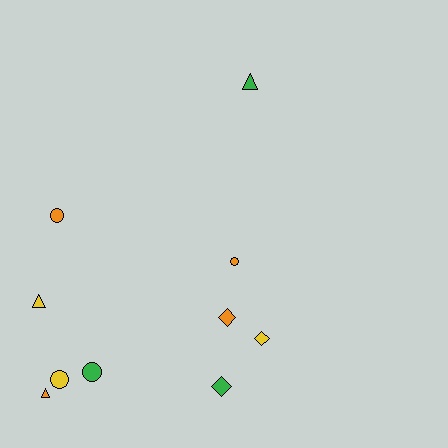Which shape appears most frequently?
Circle, with 4 objects.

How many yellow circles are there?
There is 1 yellow circle.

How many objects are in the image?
There are 10 objects.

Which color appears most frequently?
Orange, with 4 objects.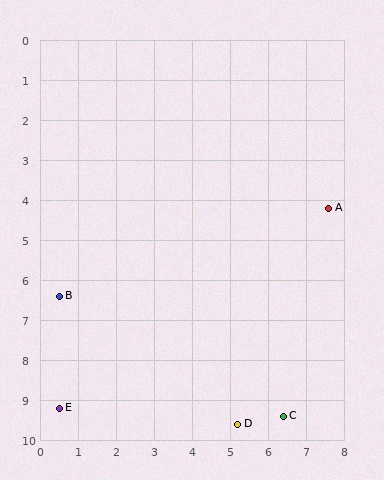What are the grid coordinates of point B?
Point B is at approximately (0.5, 6.4).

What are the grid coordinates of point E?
Point E is at approximately (0.5, 9.2).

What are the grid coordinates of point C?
Point C is at approximately (6.4, 9.4).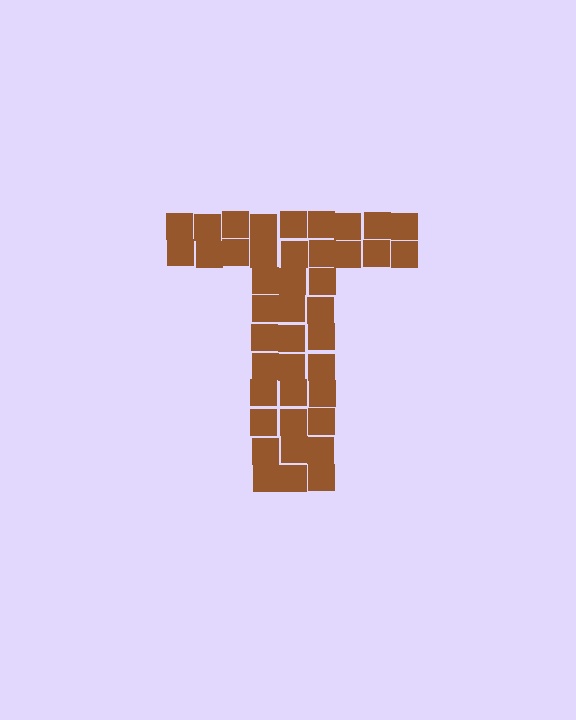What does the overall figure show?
The overall figure shows the letter T.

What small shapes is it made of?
It is made of small squares.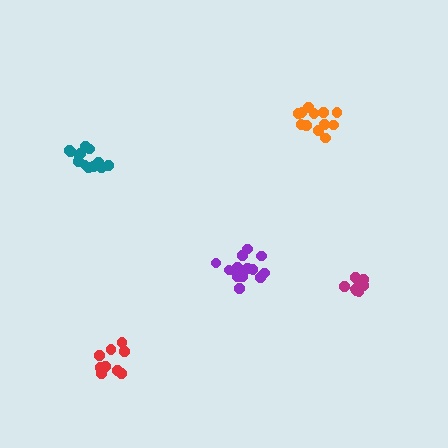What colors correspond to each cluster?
The clusters are colored: red, orange, purple, magenta, teal.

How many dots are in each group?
Group 1: 9 dots, Group 2: 12 dots, Group 3: 14 dots, Group 4: 8 dots, Group 5: 13 dots (56 total).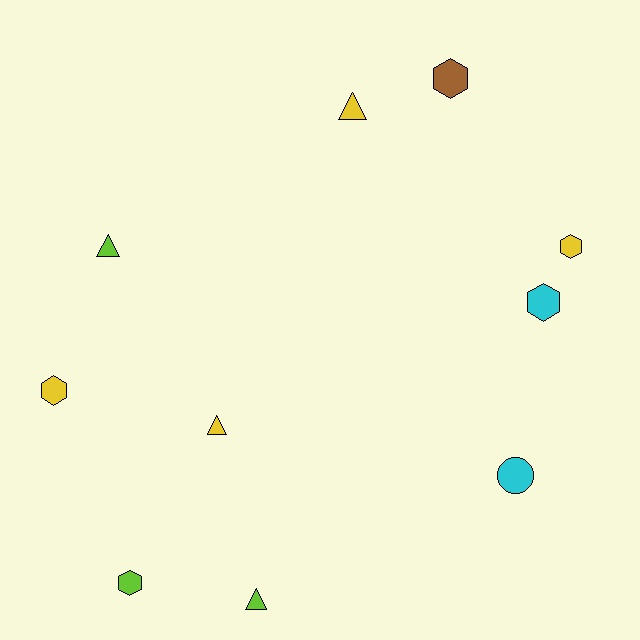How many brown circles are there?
There are no brown circles.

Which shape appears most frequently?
Hexagon, with 5 objects.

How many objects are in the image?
There are 10 objects.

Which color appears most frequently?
Yellow, with 4 objects.